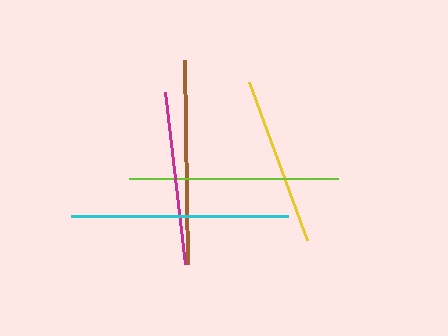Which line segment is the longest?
The cyan line is the longest at approximately 217 pixels.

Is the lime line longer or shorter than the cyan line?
The cyan line is longer than the lime line.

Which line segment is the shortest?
The yellow line is the shortest at approximately 169 pixels.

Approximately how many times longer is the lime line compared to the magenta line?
The lime line is approximately 1.2 times the length of the magenta line.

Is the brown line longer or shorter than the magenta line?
The brown line is longer than the magenta line.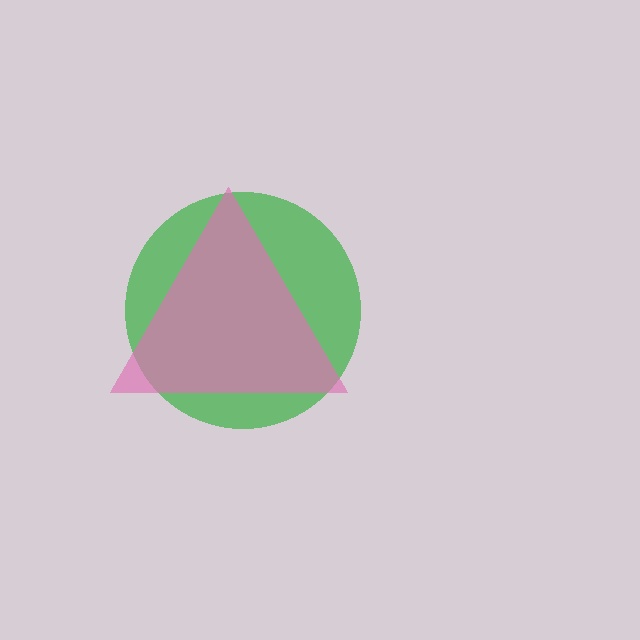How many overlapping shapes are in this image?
There are 2 overlapping shapes in the image.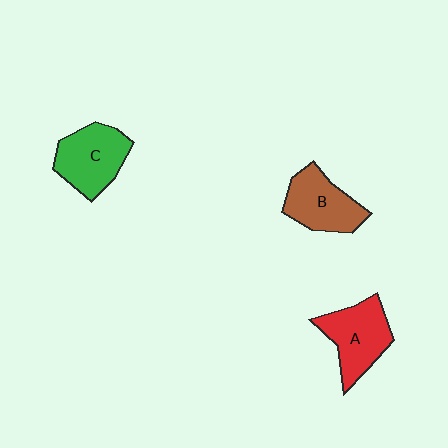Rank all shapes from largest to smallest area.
From largest to smallest: A (red), C (green), B (brown).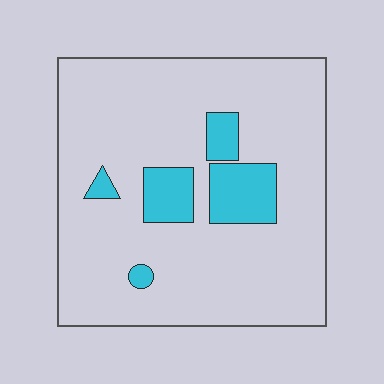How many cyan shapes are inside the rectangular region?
5.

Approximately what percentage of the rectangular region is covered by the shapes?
Approximately 15%.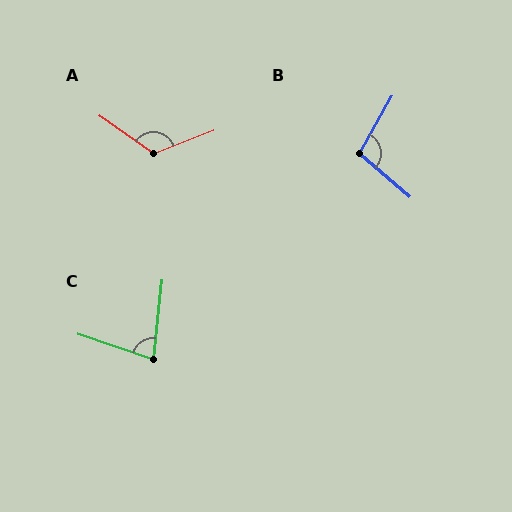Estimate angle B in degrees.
Approximately 102 degrees.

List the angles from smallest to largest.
C (78°), B (102°), A (123°).